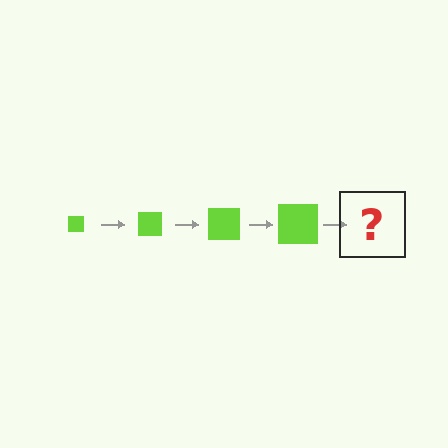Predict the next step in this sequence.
The next step is a lime square, larger than the previous one.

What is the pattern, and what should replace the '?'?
The pattern is that the square gets progressively larger each step. The '?' should be a lime square, larger than the previous one.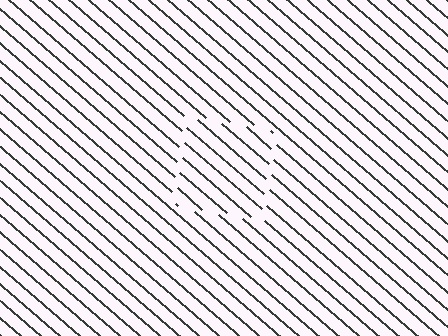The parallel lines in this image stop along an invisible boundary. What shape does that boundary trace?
An illusory square. The interior of the shape contains the same grating, shifted by half a period — the contour is defined by the phase discontinuity where line-ends from the inner and outer gratings abut.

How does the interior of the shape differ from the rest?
The interior of the shape contains the same grating, shifted by half a period — the contour is defined by the phase discontinuity where line-ends from the inner and outer gratings abut.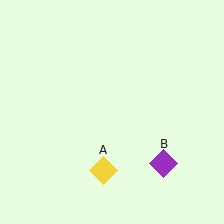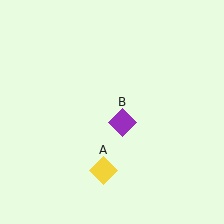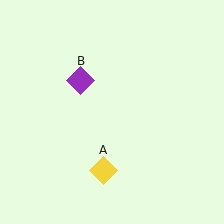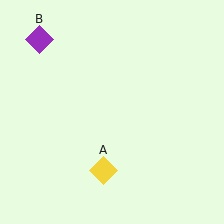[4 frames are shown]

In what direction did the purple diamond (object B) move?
The purple diamond (object B) moved up and to the left.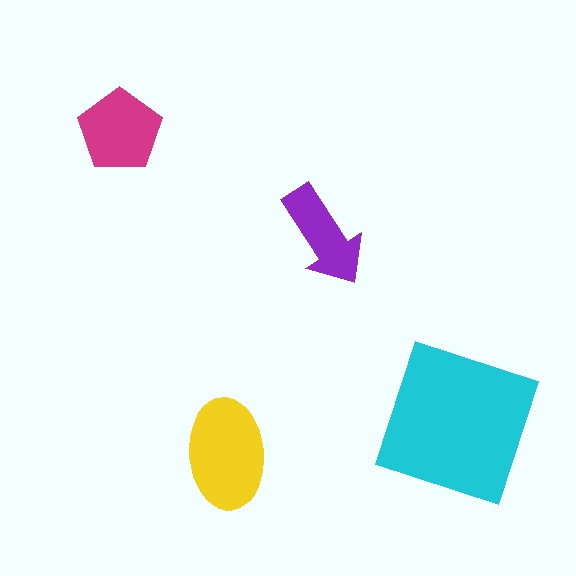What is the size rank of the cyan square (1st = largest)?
1st.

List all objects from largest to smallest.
The cyan square, the yellow ellipse, the magenta pentagon, the purple arrow.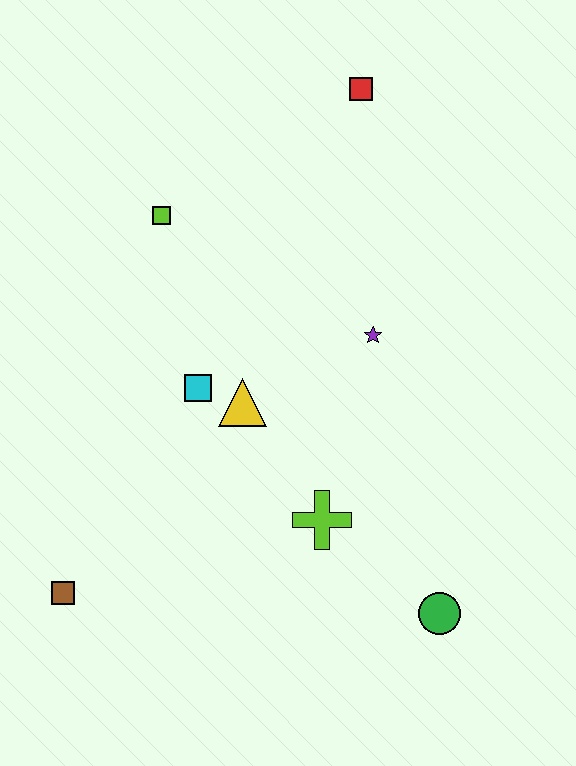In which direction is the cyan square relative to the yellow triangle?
The cyan square is to the left of the yellow triangle.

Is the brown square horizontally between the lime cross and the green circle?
No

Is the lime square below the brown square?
No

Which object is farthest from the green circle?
The red square is farthest from the green circle.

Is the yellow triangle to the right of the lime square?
Yes